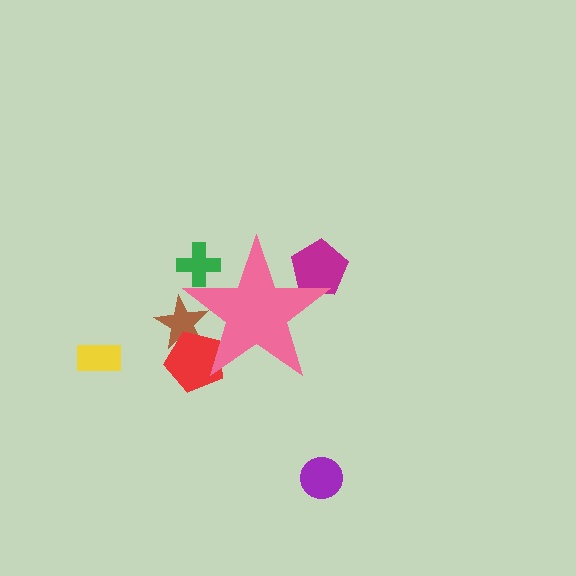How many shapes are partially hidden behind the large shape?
4 shapes are partially hidden.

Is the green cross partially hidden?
Yes, the green cross is partially hidden behind the pink star.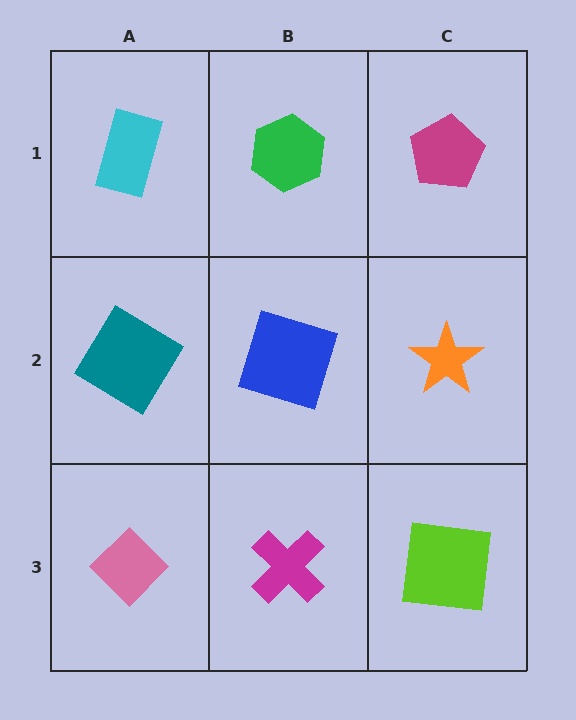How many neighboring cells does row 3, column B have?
3.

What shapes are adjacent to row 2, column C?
A magenta pentagon (row 1, column C), a lime square (row 3, column C), a blue square (row 2, column B).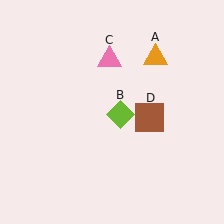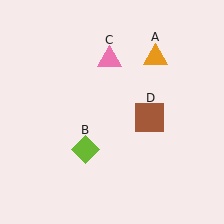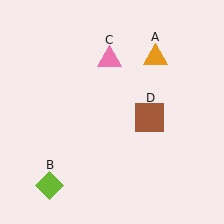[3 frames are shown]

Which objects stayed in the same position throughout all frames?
Orange triangle (object A) and pink triangle (object C) and brown square (object D) remained stationary.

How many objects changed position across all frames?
1 object changed position: lime diamond (object B).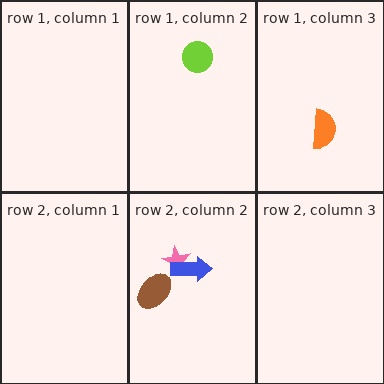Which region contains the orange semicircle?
The row 1, column 3 region.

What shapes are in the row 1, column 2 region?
The lime circle.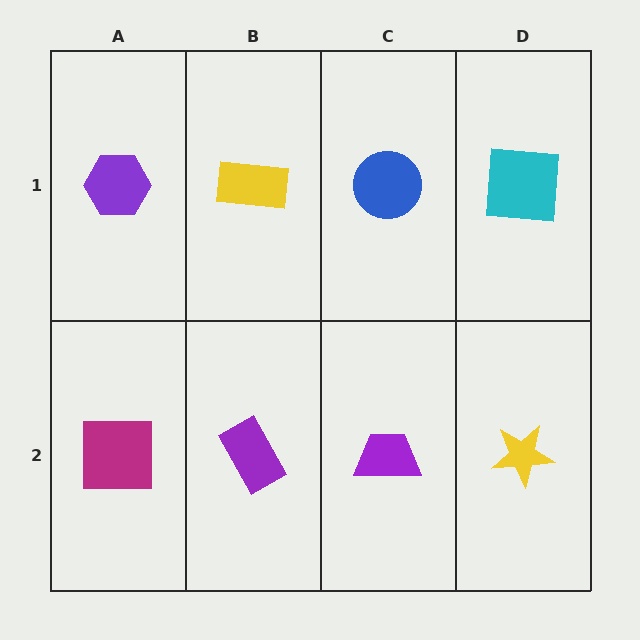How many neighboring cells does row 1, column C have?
3.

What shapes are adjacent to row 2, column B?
A yellow rectangle (row 1, column B), a magenta square (row 2, column A), a purple trapezoid (row 2, column C).